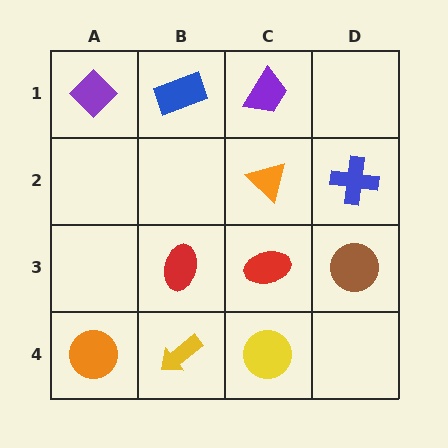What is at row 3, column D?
A brown circle.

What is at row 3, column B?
A red ellipse.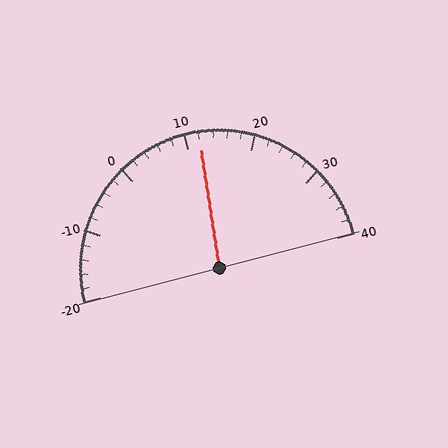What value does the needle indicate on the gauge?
The needle indicates approximately 12.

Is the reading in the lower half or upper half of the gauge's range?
The reading is in the upper half of the range (-20 to 40).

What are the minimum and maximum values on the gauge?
The gauge ranges from -20 to 40.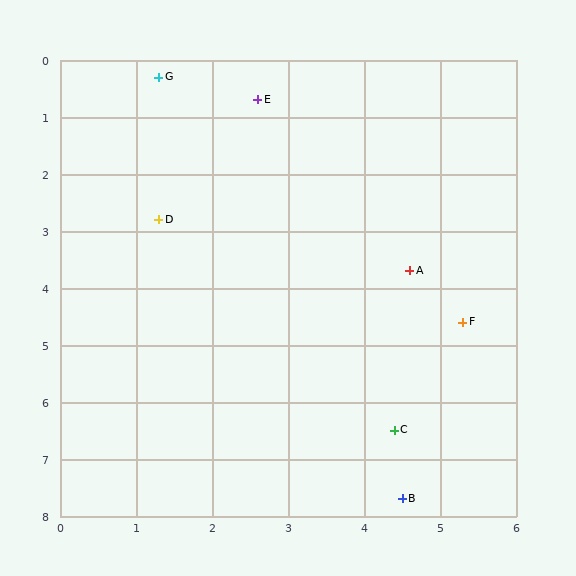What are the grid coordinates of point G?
Point G is at approximately (1.3, 0.3).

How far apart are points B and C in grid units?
Points B and C are about 1.2 grid units apart.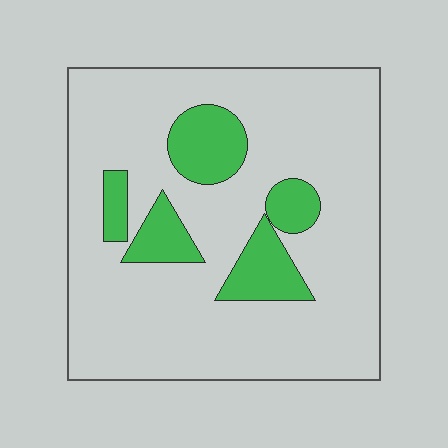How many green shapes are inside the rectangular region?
5.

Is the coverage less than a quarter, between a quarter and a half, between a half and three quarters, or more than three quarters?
Less than a quarter.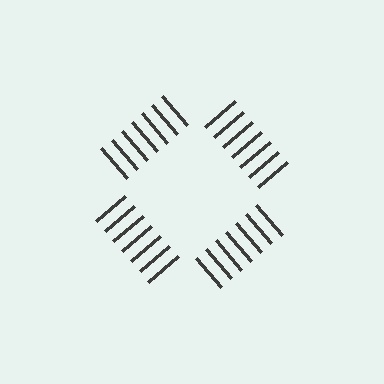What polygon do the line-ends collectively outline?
An illusory square — the line segments terminate on its edges but no continuous stroke is drawn.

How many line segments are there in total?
28 — 7 along each of the 4 edges.